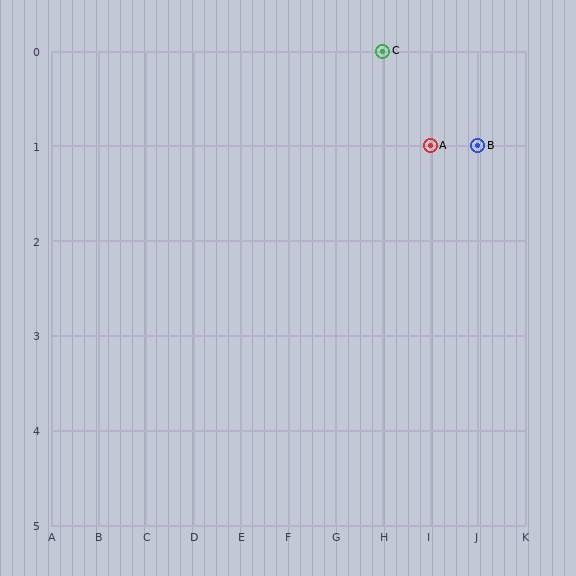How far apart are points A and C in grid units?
Points A and C are 1 column and 1 row apart (about 1.4 grid units diagonally).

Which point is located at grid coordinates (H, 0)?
Point C is at (H, 0).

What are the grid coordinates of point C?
Point C is at grid coordinates (H, 0).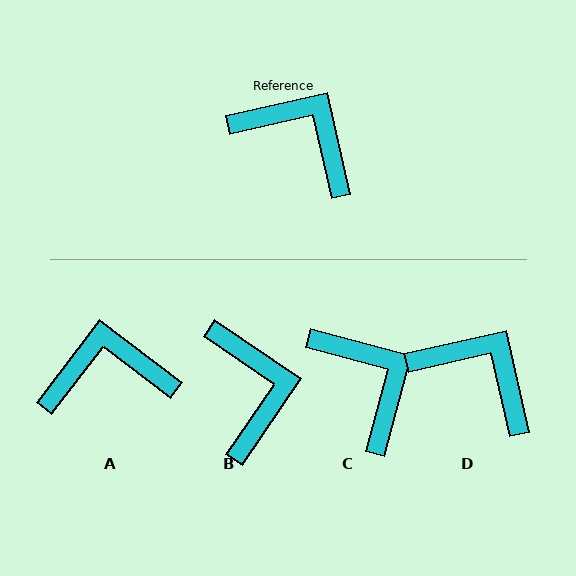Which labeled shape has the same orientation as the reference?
D.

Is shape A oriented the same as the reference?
No, it is off by about 40 degrees.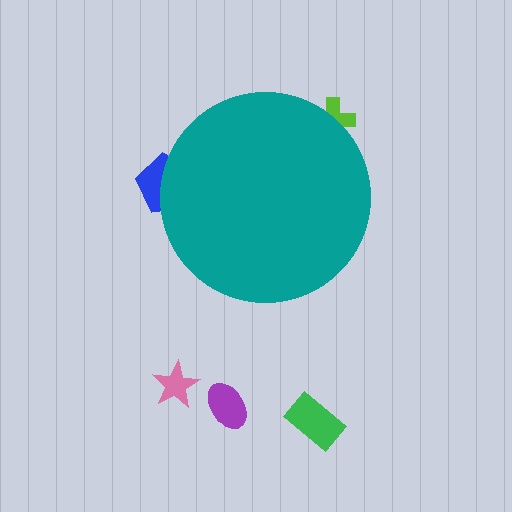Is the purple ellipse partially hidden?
No, the purple ellipse is fully visible.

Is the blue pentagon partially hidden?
Yes, the blue pentagon is partially hidden behind the teal circle.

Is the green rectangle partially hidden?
No, the green rectangle is fully visible.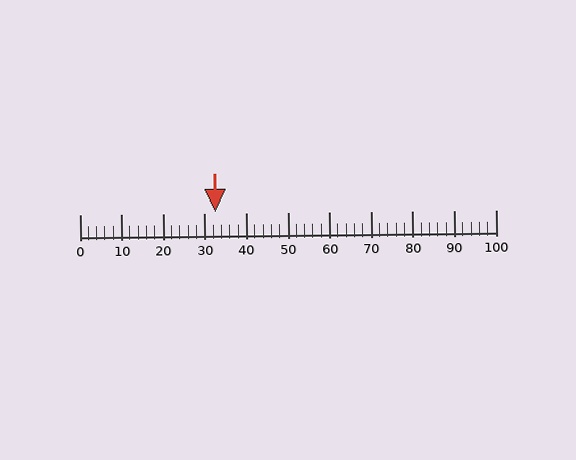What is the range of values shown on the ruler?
The ruler shows values from 0 to 100.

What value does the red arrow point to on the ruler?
The red arrow points to approximately 32.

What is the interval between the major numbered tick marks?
The major tick marks are spaced 10 units apart.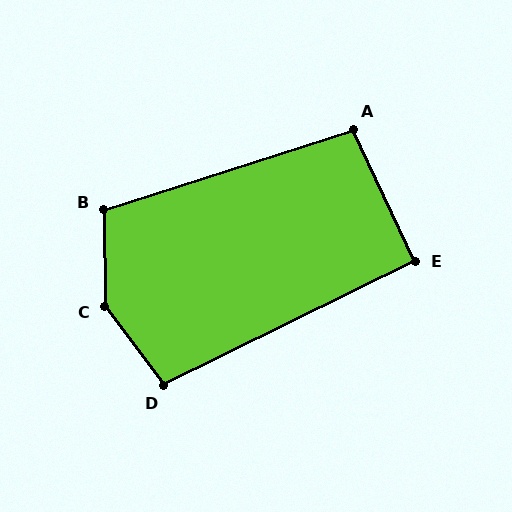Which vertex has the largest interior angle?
C, at approximately 144 degrees.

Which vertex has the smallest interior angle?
E, at approximately 91 degrees.